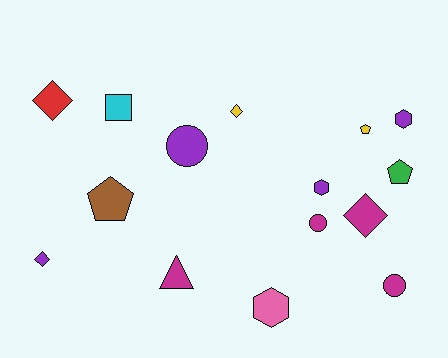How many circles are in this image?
There are 3 circles.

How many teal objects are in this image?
There are no teal objects.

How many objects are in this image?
There are 15 objects.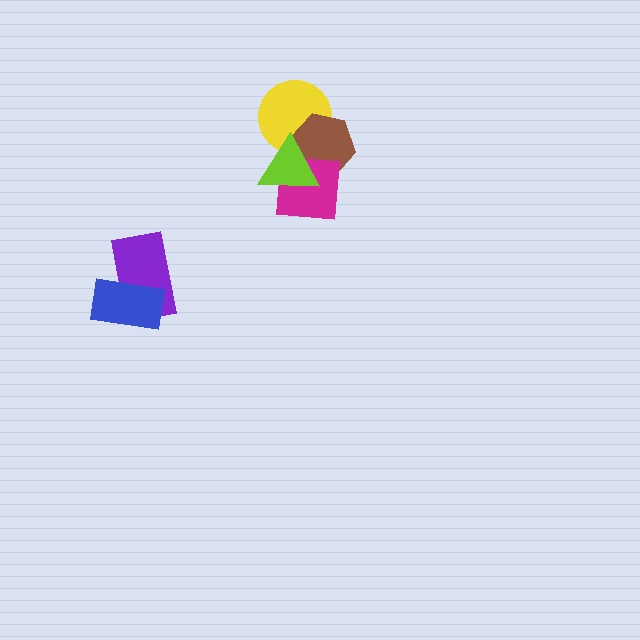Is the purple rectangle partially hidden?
Yes, it is partially covered by another shape.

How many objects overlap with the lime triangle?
3 objects overlap with the lime triangle.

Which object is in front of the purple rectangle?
The blue rectangle is in front of the purple rectangle.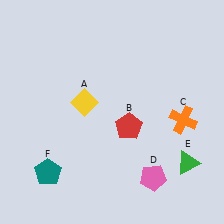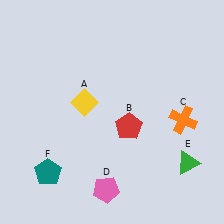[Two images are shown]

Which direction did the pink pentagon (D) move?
The pink pentagon (D) moved left.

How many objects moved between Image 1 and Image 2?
1 object moved between the two images.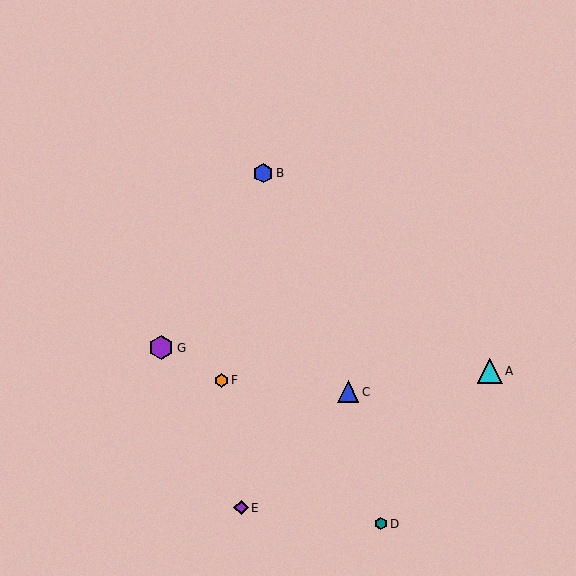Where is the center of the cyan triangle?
The center of the cyan triangle is at (490, 371).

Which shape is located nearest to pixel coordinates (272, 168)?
The blue hexagon (labeled B) at (263, 173) is nearest to that location.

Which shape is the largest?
The cyan triangle (labeled A) is the largest.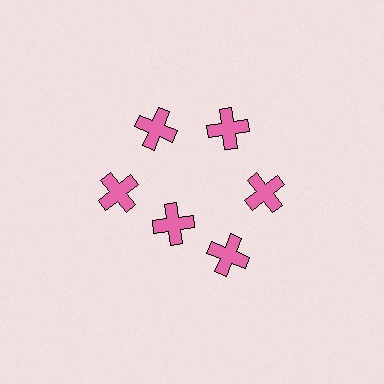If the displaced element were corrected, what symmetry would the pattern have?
It would have 6-fold rotational symmetry — the pattern would map onto itself every 60 degrees.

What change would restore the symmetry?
The symmetry would be restored by moving it outward, back onto the ring so that all 6 crosses sit at equal angles and equal distance from the center.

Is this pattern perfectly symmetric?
No. The 6 pink crosses are arranged in a ring, but one element near the 7 o'clock position is pulled inward toward the center, breaking the 6-fold rotational symmetry.